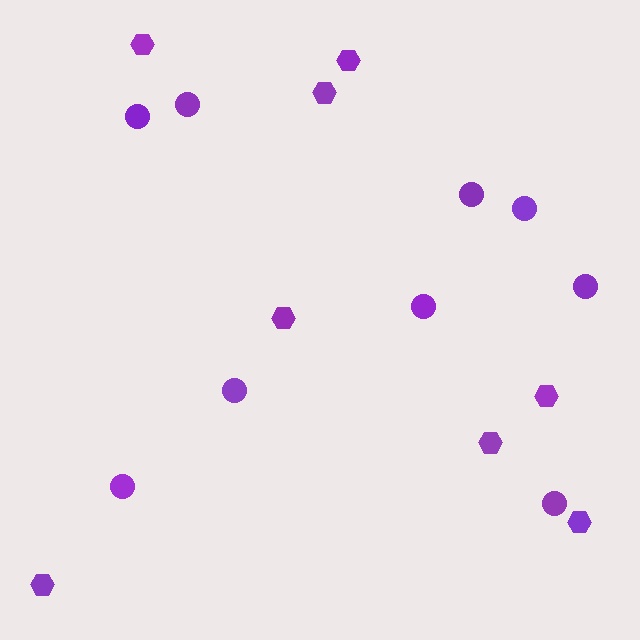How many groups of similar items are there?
There are 2 groups: one group of circles (9) and one group of hexagons (8).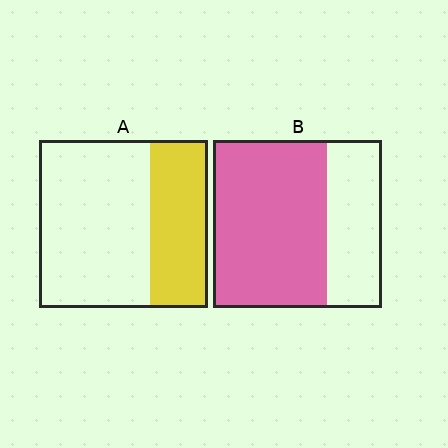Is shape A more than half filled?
No.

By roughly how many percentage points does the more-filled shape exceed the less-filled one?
By roughly 35 percentage points (B over A).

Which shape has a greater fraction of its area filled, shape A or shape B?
Shape B.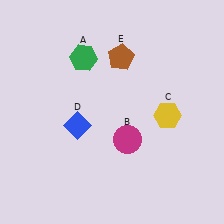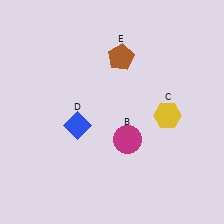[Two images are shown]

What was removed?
The green hexagon (A) was removed in Image 2.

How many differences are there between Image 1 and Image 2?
There is 1 difference between the two images.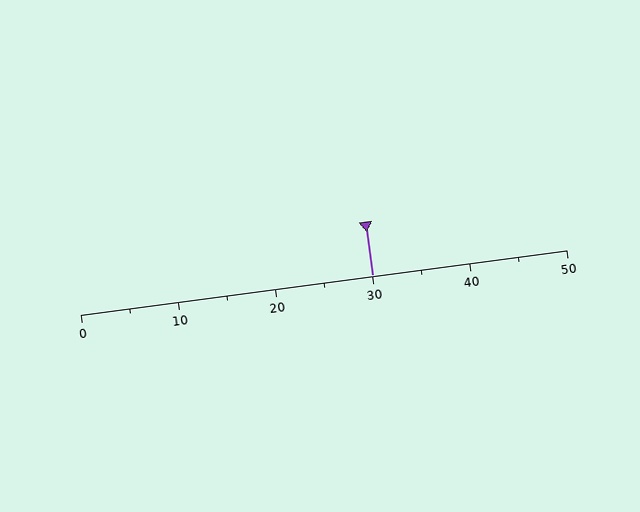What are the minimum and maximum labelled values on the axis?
The axis runs from 0 to 50.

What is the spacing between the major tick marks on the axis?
The major ticks are spaced 10 apart.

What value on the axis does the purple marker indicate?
The marker indicates approximately 30.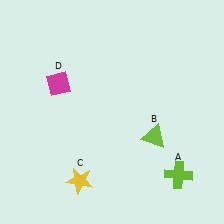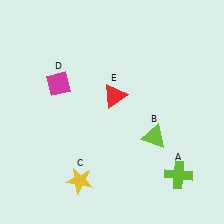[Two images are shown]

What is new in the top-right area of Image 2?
A red triangle (E) was added in the top-right area of Image 2.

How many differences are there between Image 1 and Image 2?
There is 1 difference between the two images.